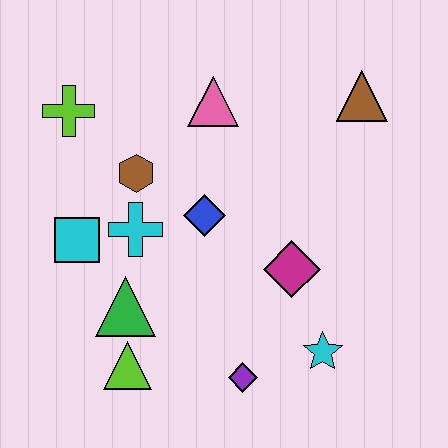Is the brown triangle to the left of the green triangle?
No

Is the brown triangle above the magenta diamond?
Yes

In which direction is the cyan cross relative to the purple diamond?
The cyan cross is above the purple diamond.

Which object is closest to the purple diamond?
The cyan star is closest to the purple diamond.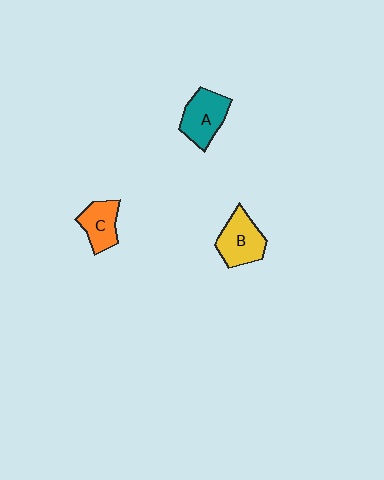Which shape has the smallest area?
Shape C (orange).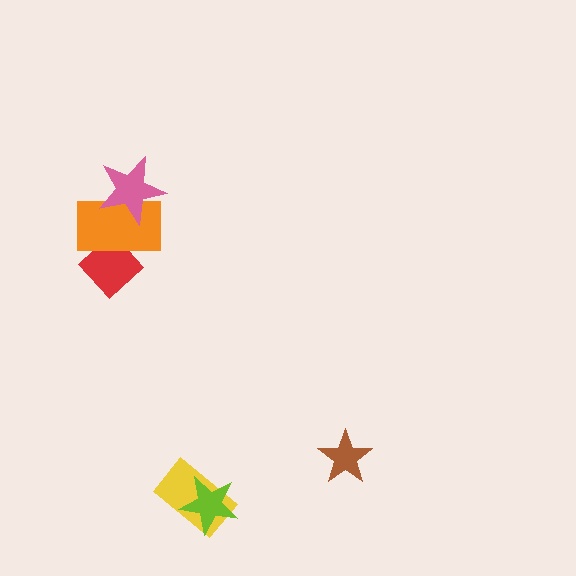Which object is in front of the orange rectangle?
The pink star is in front of the orange rectangle.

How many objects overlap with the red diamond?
1 object overlaps with the red diamond.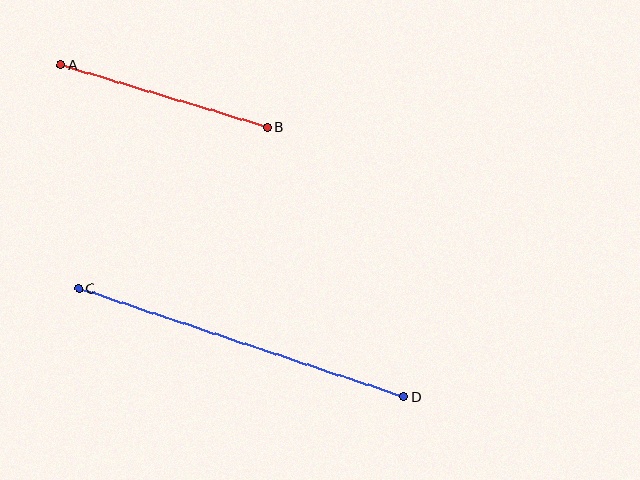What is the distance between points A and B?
The distance is approximately 216 pixels.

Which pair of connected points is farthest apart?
Points C and D are farthest apart.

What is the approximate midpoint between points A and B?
The midpoint is at approximately (164, 96) pixels.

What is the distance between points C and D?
The distance is approximately 343 pixels.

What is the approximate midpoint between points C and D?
The midpoint is at approximately (241, 343) pixels.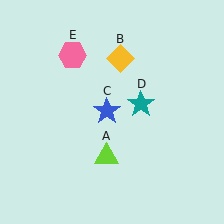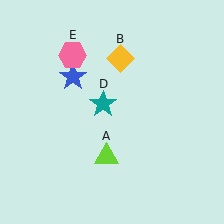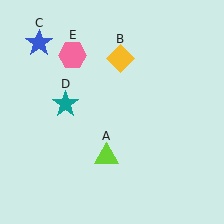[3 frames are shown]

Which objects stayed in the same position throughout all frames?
Lime triangle (object A) and yellow diamond (object B) and pink hexagon (object E) remained stationary.